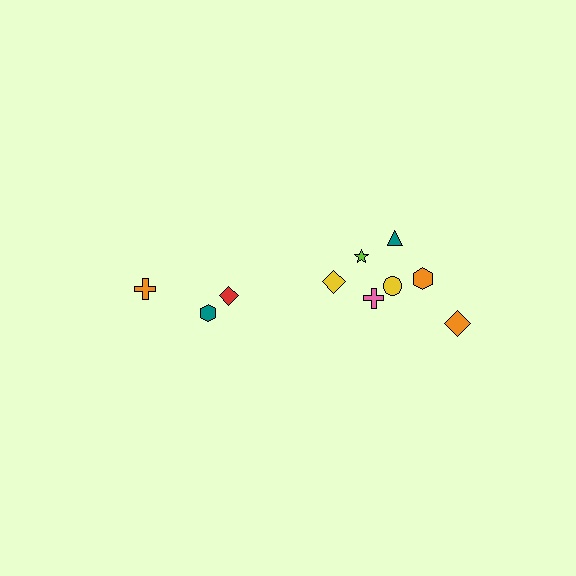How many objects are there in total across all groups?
There are 10 objects.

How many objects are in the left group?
There are 3 objects.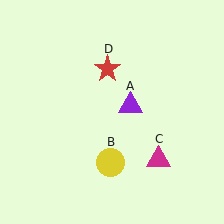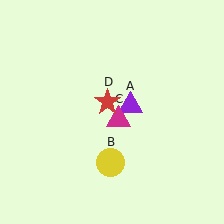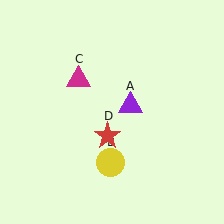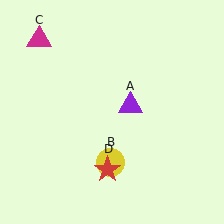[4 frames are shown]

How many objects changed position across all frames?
2 objects changed position: magenta triangle (object C), red star (object D).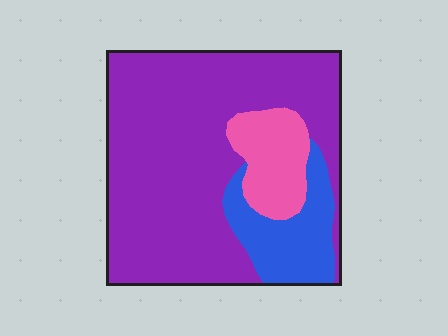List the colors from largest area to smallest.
From largest to smallest: purple, blue, pink.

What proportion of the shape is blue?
Blue covers around 15% of the shape.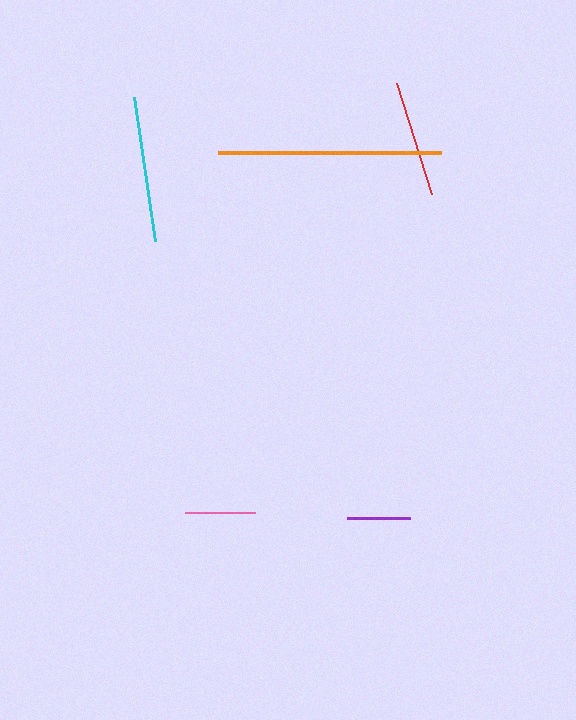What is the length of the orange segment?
The orange segment is approximately 223 pixels long.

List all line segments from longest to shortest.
From longest to shortest: orange, cyan, red, pink, purple.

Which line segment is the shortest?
The purple line is the shortest at approximately 63 pixels.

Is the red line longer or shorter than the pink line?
The red line is longer than the pink line.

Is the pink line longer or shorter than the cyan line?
The cyan line is longer than the pink line.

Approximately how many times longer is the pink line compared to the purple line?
The pink line is approximately 1.1 times the length of the purple line.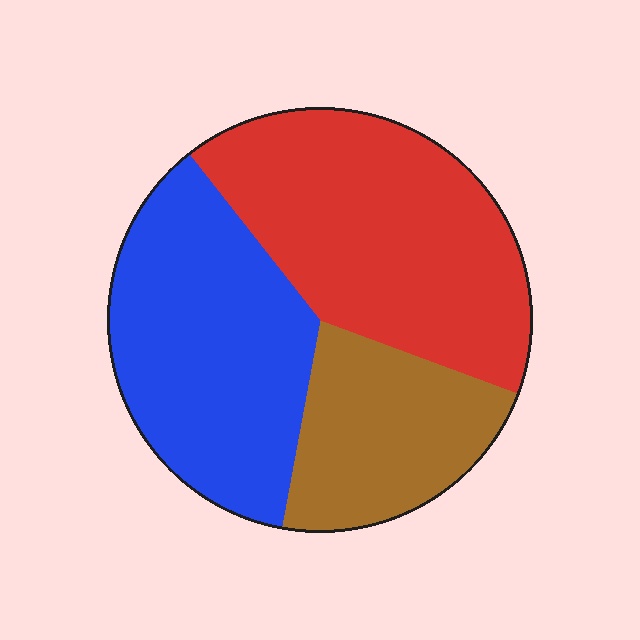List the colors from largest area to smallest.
From largest to smallest: red, blue, brown.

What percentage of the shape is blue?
Blue covers roughly 35% of the shape.